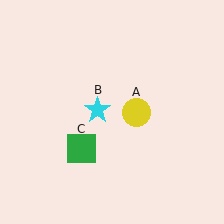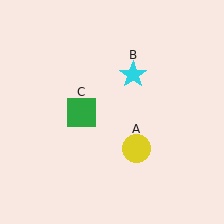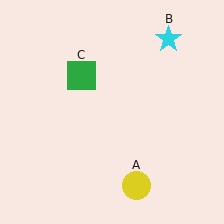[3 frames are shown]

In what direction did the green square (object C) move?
The green square (object C) moved up.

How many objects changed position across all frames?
3 objects changed position: yellow circle (object A), cyan star (object B), green square (object C).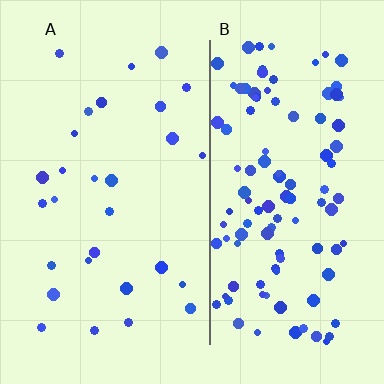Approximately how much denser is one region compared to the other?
Approximately 3.8× — region B over region A.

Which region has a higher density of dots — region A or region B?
B (the right).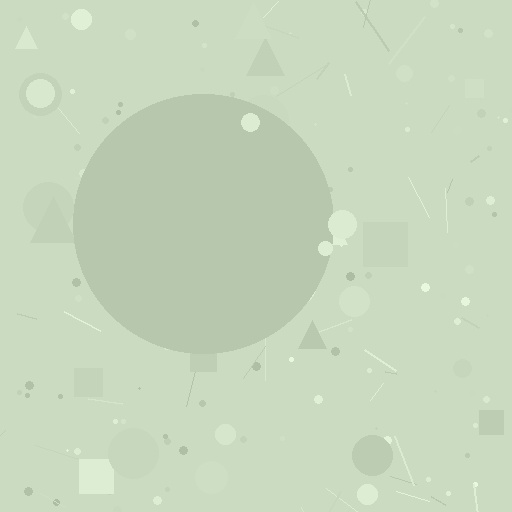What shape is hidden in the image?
A circle is hidden in the image.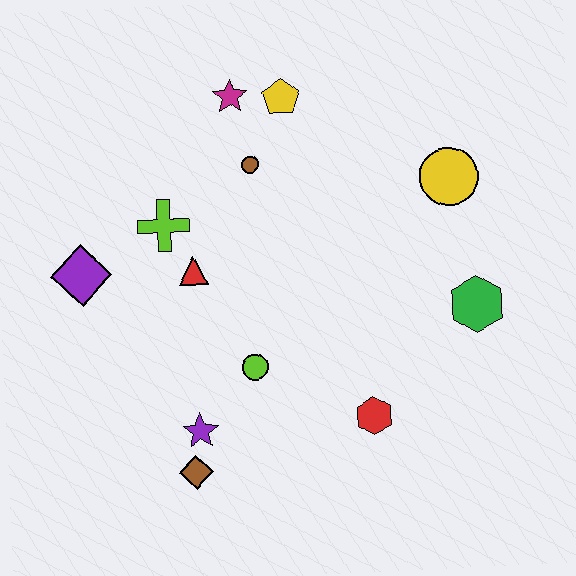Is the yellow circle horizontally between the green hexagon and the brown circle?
Yes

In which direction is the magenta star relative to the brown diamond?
The magenta star is above the brown diamond.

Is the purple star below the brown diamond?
No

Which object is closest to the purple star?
The brown diamond is closest to the purple star.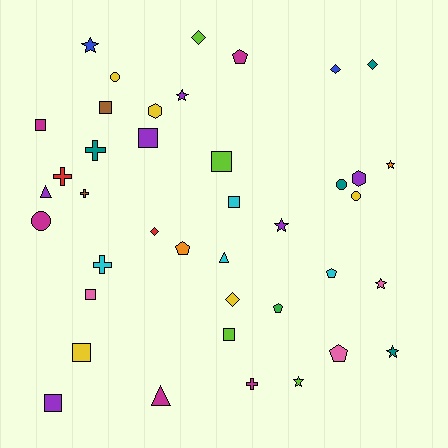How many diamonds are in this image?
There are 5 diamonds.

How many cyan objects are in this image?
There are 4 cyan objects.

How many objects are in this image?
There are 40 objects.